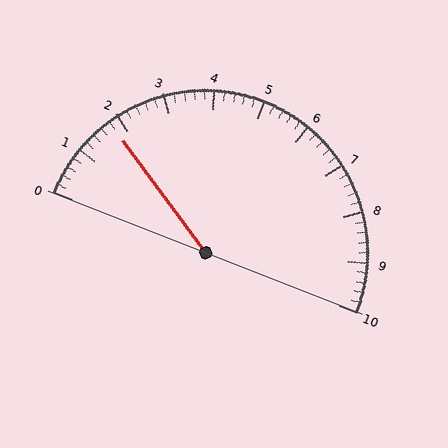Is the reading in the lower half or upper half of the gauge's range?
The reading is in the lower half of the range (0 to 10).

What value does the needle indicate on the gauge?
The needle indicates approximately 1.8.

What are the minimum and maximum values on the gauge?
The gauge ranges from 0 to 10.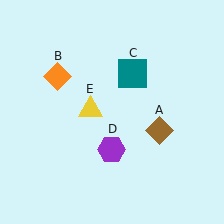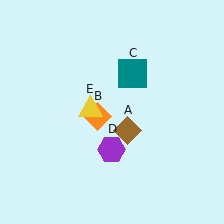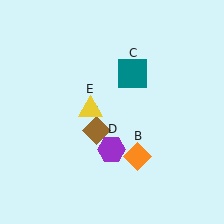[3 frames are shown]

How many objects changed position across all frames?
2 objects changed position: brown diamond (object A), orange diamond (object B).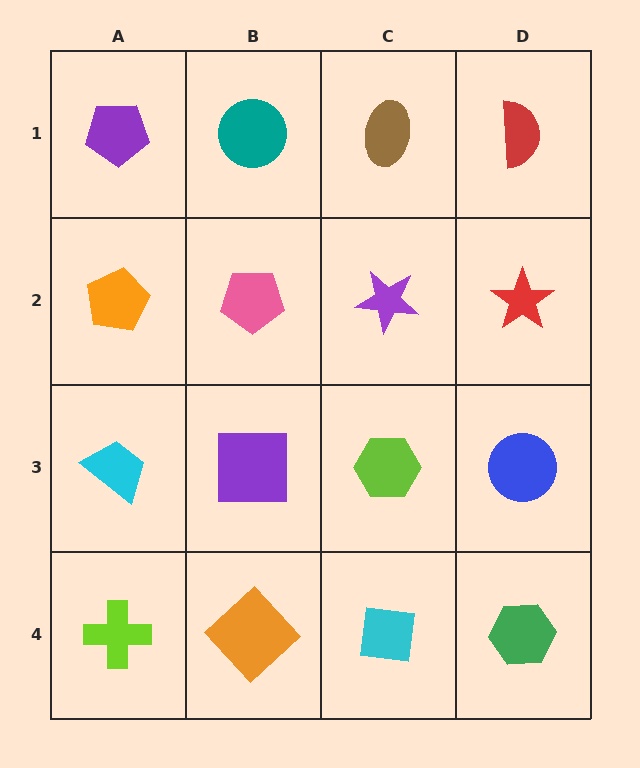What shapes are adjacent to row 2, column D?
A red semicircle (row 1, column D), a blue circle (row 3, column D), a purple star (row 2, column C).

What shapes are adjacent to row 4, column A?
A cyan trapezoid (row 3, column A), an orange diamond (row 4, column B).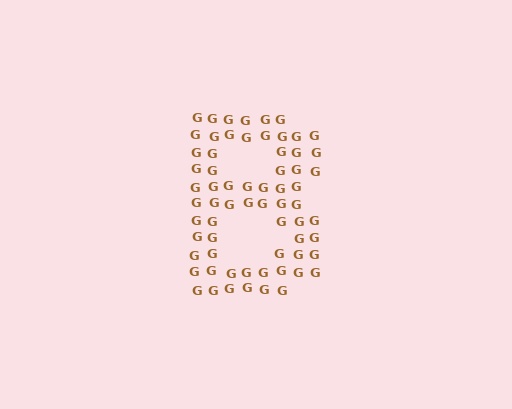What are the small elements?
The small elements are letter G's.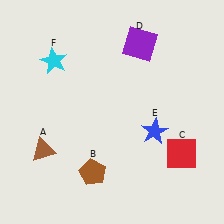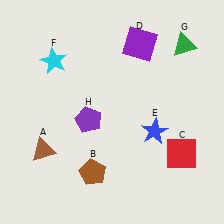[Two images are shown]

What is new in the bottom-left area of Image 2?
A purple pentagon (H) was added in the bottom-left area of Image 2.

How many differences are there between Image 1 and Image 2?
There are 2 differences between the two images.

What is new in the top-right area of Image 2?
A green triangle (G) was added in the top-right area of Image 2.